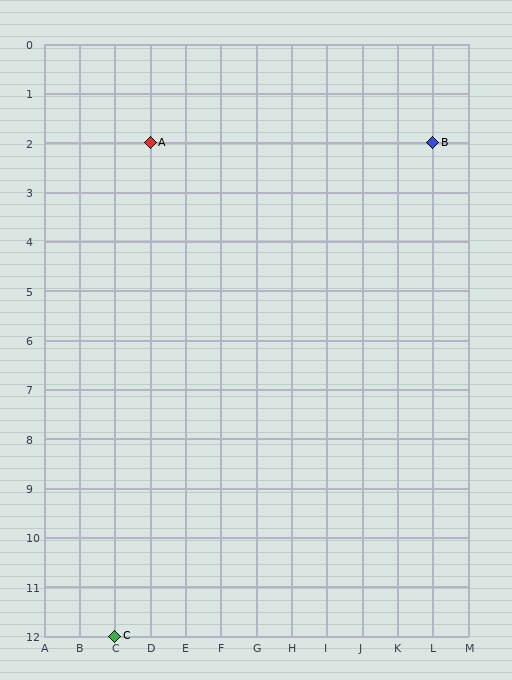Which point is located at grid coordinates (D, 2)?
Point A is at (D, 2).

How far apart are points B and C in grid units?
Points B and C are 9 columns and 10 rows apart (about 13.5 grid units diagonally).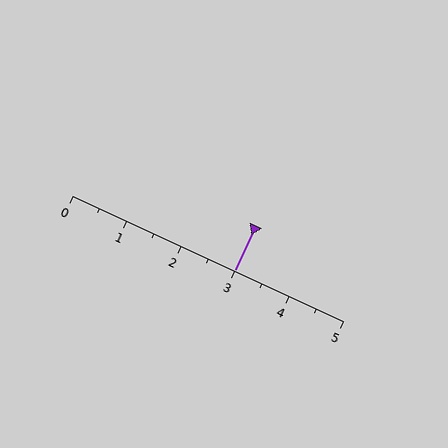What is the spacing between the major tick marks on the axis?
The major ticks are spaced 1 apart.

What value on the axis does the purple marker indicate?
The marker indicates approximately 3.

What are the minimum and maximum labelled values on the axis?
The axis runs from 0 to 5.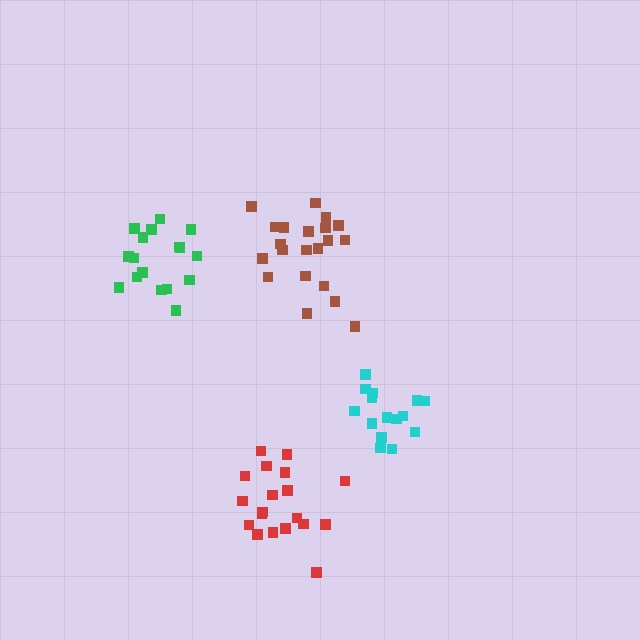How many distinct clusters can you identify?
There are 4 distinct clusters.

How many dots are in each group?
Group 1: 19 dots, Group 2: 17 dots, Group 3: 21 dots, Group 4: 15 dots (72 total).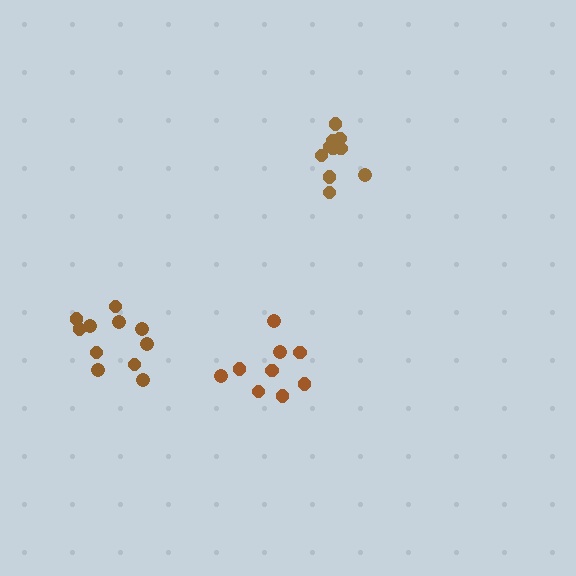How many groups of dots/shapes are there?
There are 3 groups.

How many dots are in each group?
Group 1: 9 dots, Group 2: 10 dots, Group 3: 11 dots (30 total).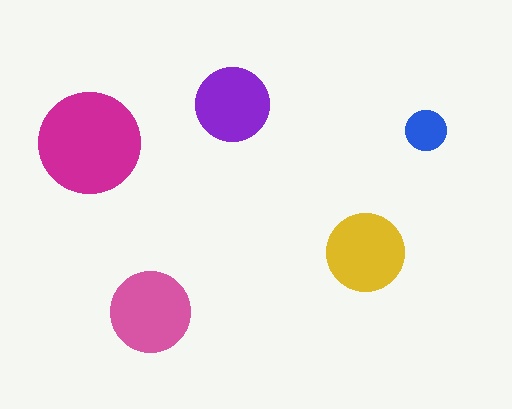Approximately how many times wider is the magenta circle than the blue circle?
About 2.5 times wider.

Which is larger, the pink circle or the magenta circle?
The magenta one.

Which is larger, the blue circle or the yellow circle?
The yellow one.